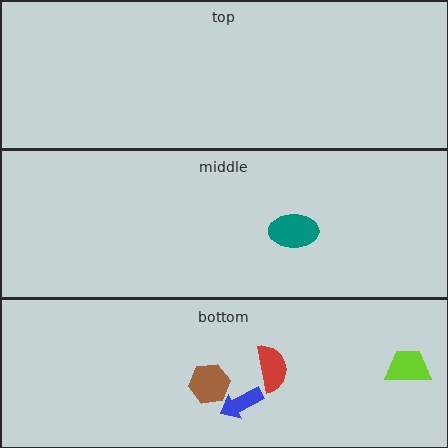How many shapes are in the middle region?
1.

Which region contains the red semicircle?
The bottom region.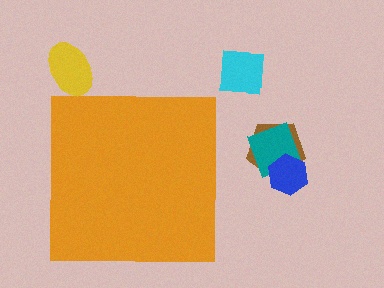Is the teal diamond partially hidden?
No, the teal diamond is fully visible.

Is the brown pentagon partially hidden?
No, the brown pentagon is fully visible.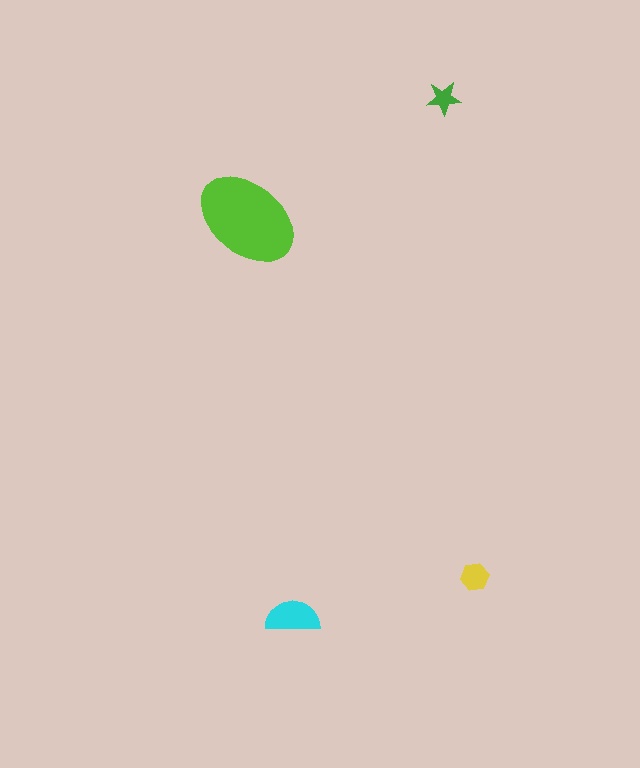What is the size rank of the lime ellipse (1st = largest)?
1st.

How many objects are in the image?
There are 4 objects in the image.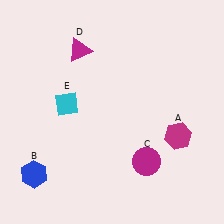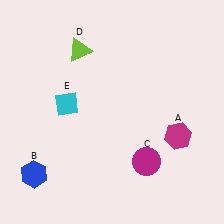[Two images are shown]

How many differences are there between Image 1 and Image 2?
There is 1 difference between the two images.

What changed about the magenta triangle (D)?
In Image 1, D is magenta. In Image 2, it changed to lime.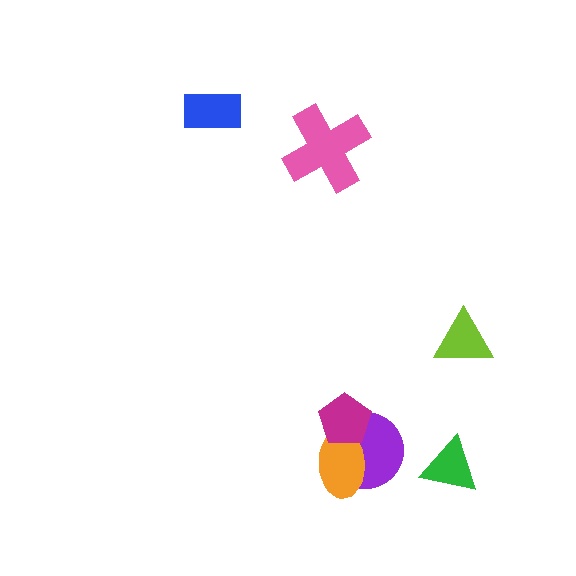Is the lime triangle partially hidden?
No, no other shape covers it.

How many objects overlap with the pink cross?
0 objects overlap with the pink cross.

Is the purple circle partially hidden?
Yes, it is partially covered by another shape.